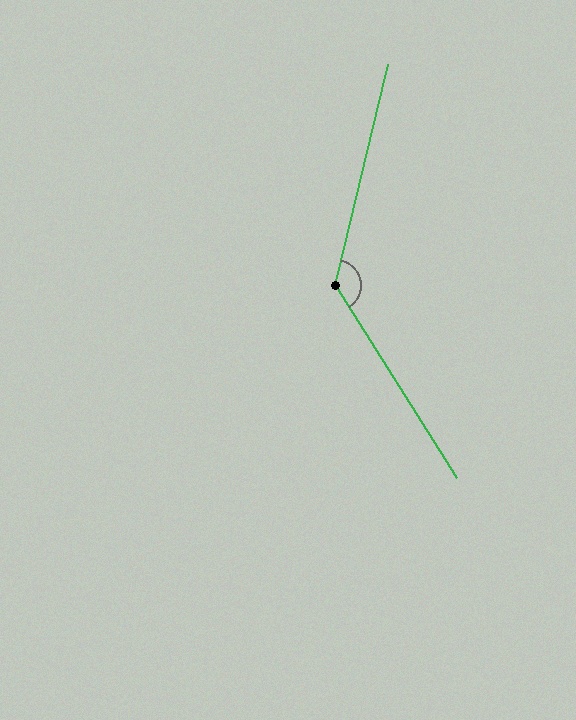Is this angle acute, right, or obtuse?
It is obtuse.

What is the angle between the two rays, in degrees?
Approximately 134 degrees.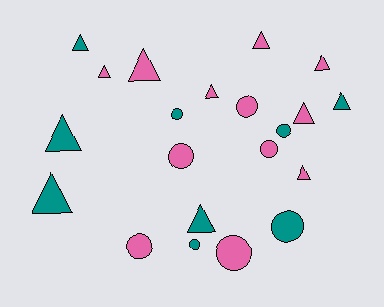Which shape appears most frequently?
Triangle, with 12 objects.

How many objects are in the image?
There are 21 objects.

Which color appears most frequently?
Pink, with 12 objects.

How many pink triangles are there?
There are 7 pink triangles.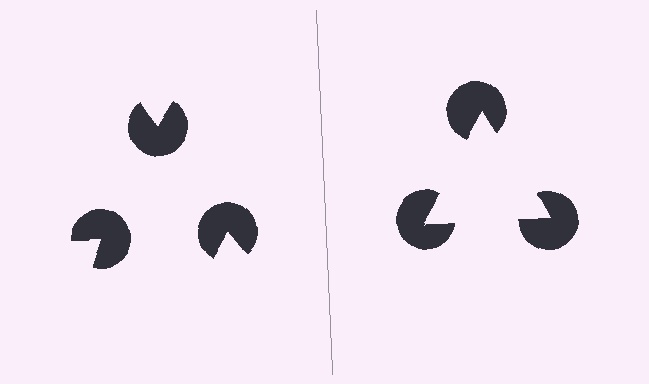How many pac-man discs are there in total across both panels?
6 — 3 on each side.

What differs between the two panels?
The pac-man discs are positioned identically on both sides; only the wedge orientations differ. On the right they align to a triangle; on the left they are misaligned.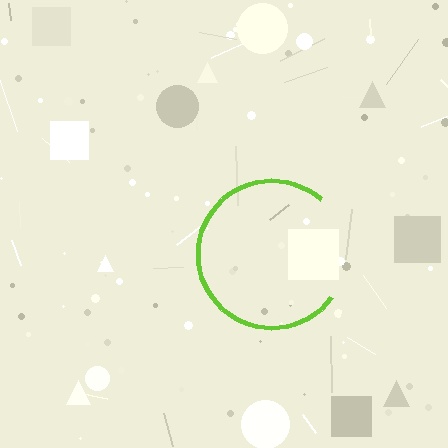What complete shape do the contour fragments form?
The contour fragments form a circle.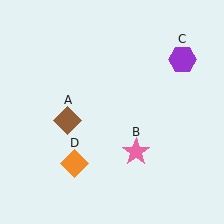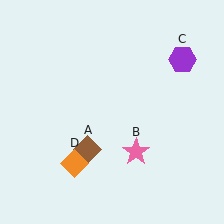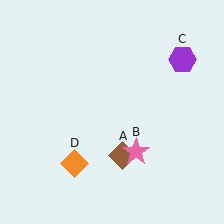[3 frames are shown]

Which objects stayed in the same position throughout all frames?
Pink star (object B) and purple hexagon (object C) and orange diamond (object D) remained stationary.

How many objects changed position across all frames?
1 object changed position: brown diamond (object A).